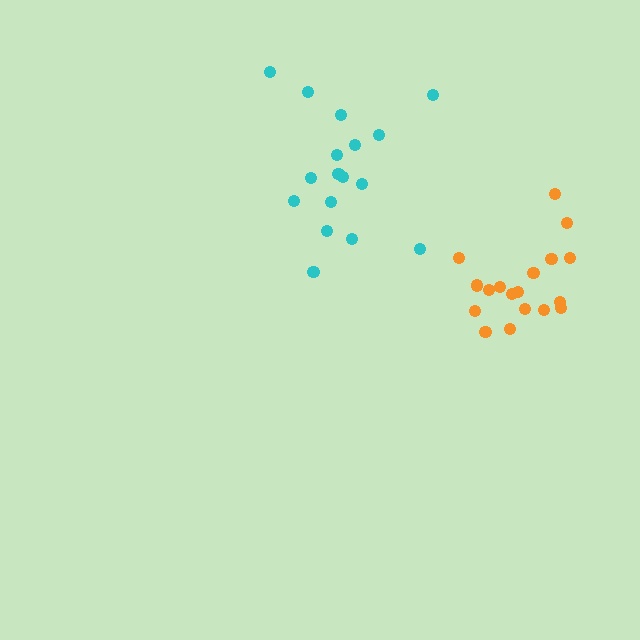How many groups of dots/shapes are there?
There are 2 groups.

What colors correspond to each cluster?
The clusters are colored: orange, cyan.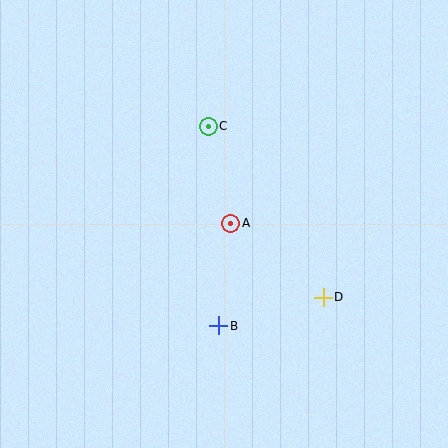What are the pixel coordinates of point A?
Point A is at (231, 223).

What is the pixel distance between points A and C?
The distance between A and C is 100 pixels.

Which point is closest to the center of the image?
Point A at (231, 223) is closest to the center.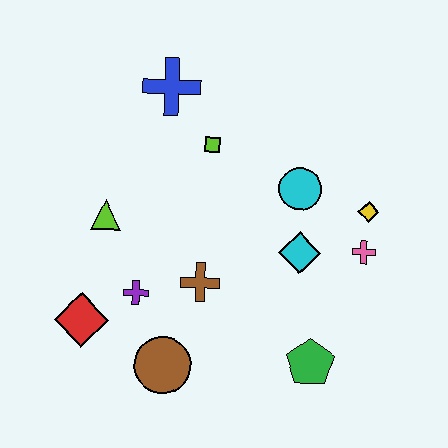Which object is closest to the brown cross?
The purple cross is closest to the brown cross.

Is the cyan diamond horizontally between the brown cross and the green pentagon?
Yes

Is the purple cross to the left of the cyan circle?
Yes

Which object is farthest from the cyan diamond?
The red diamond is farthest from the cyan diamond.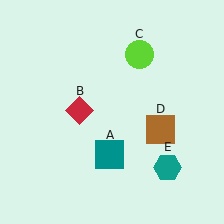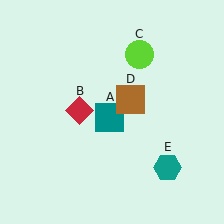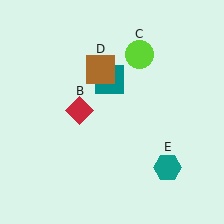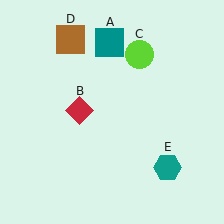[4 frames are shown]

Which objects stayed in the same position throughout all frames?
Red diamond (object B) and lime circle (object C) and teal hexagon (object E) remained stationary.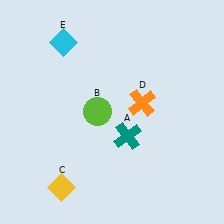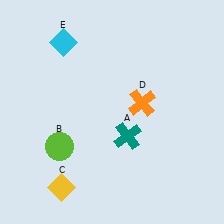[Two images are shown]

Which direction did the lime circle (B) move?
The lime circle (B) moved left.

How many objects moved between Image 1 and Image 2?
1 object moved between the two images.